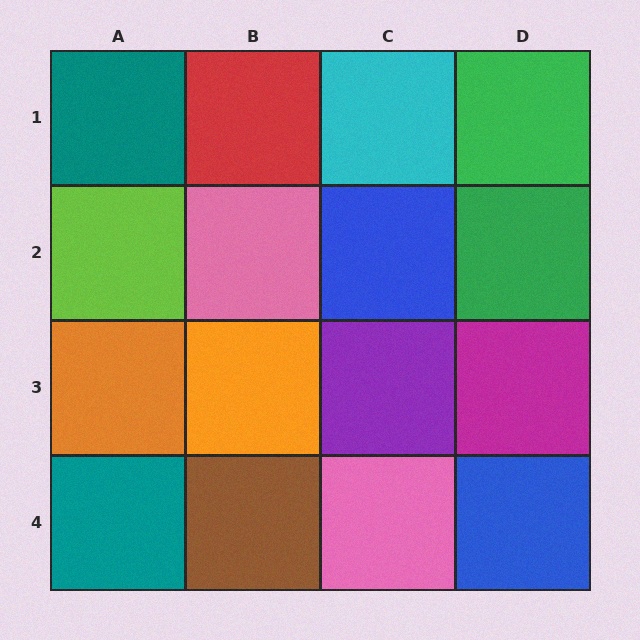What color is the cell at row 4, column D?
Blue.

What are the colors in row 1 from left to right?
Teal, red, cyan, green.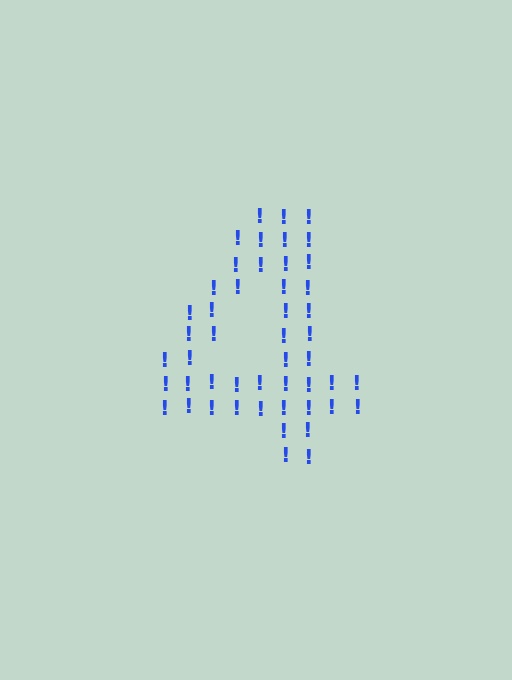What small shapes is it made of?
It is made of small exclamation marks.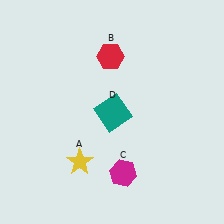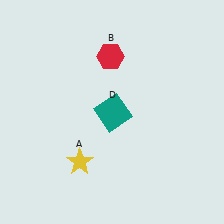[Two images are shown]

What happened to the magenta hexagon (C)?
The magenta hexagon (C) was removed in Image 2. It was in the bottom-right area of Image 1.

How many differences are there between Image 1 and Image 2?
There is 1 difference between the two images.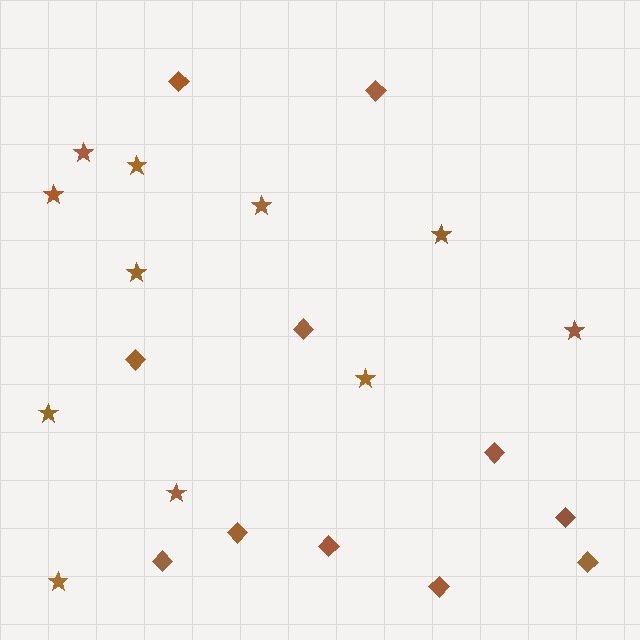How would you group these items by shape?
There are 2 groups: one group of diamonds (11) and one group of stars (11).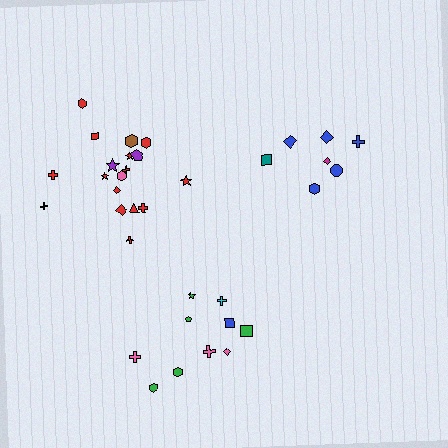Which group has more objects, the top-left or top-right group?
The top-left group.